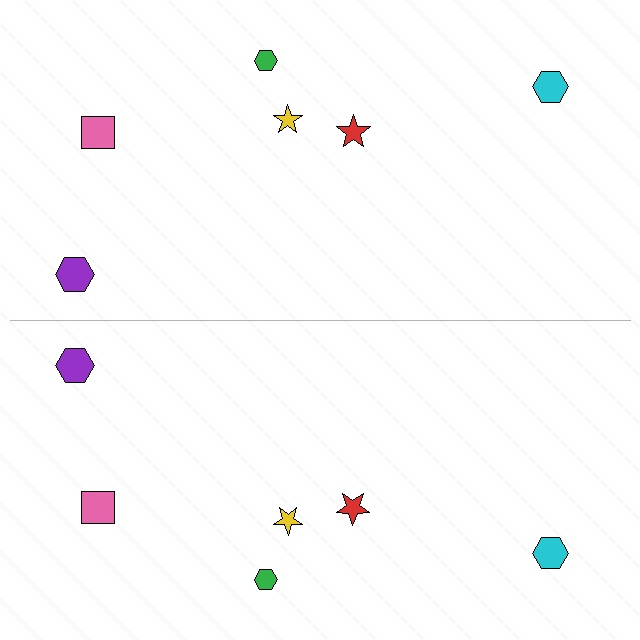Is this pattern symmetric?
Yes, this pattern has bilateral (reflection) symmetry.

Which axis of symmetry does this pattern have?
The pattern has a horizontal axis of symmetry running through the center of the image.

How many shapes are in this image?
There are 12 shapes in this image.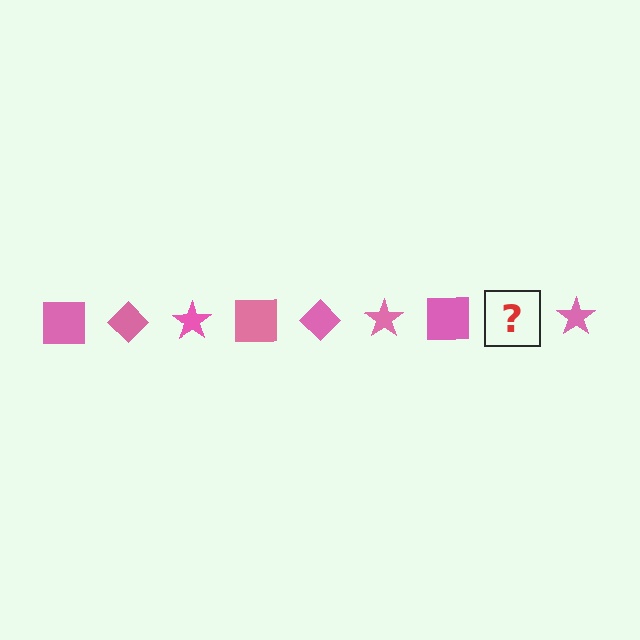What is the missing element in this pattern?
The missing element is a pink diamond.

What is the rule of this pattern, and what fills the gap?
The rule is that the pattern cycles through square, diamond, star shapes in pink. The gap should be filled with a pink diamond.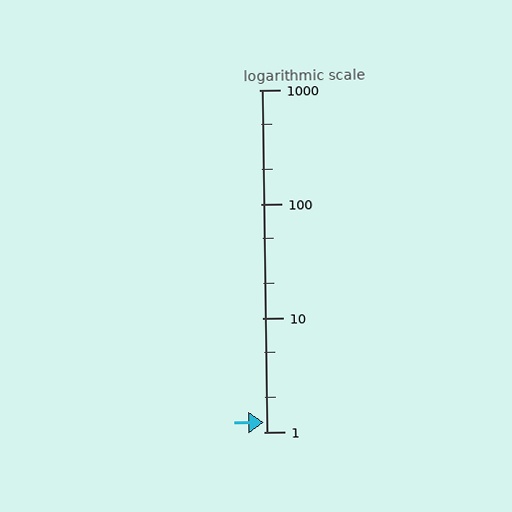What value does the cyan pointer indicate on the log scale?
The pointer indicates approximately 1.2.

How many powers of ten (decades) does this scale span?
The scale spans 3 decades, from 1 to 1000.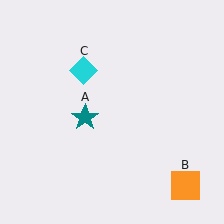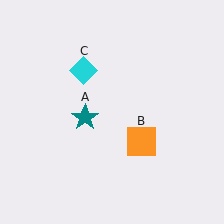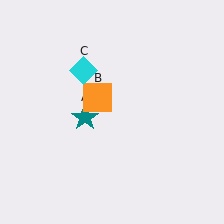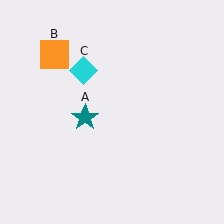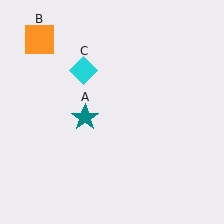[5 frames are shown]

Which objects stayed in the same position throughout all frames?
Teal star (object A) and cyan diamond (object C) remained stationary.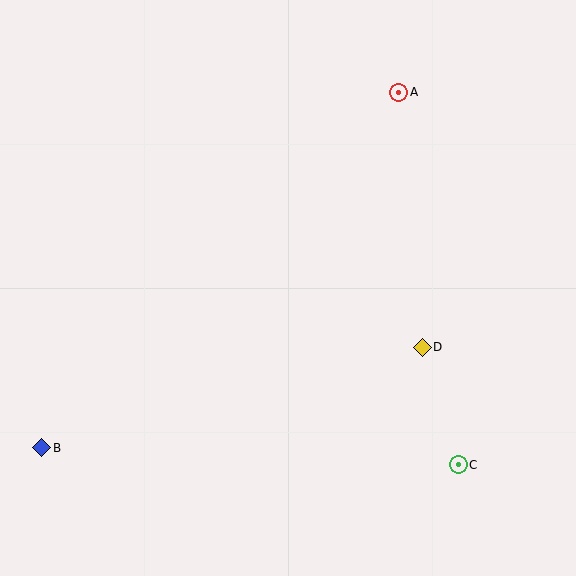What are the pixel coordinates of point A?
Point A is at (399, 92).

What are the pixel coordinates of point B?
Point B is at (42, 448).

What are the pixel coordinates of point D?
Point D is at (422, 347).